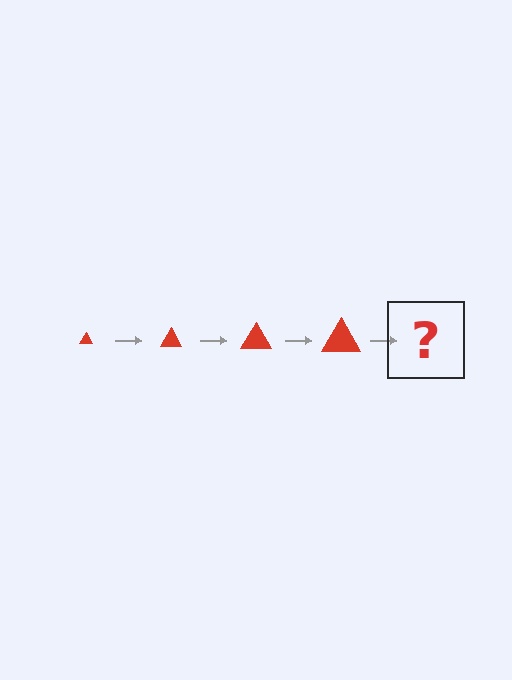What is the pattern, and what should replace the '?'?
The pattern is that the triangle gets progressively larger each step. The '?' should be a red triangle, larger than the previous one.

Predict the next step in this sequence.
The next step is a red triangle, larger than the previous one.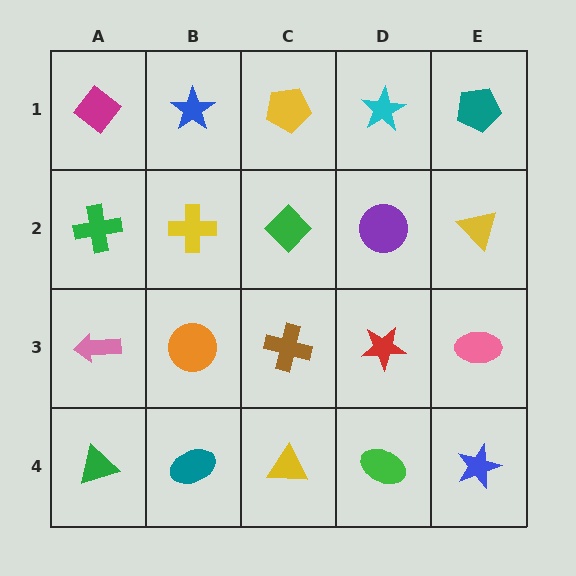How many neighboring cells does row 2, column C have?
4.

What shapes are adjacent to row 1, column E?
A yellow triangle (row 2, column E), a cyan star (row 1, column D).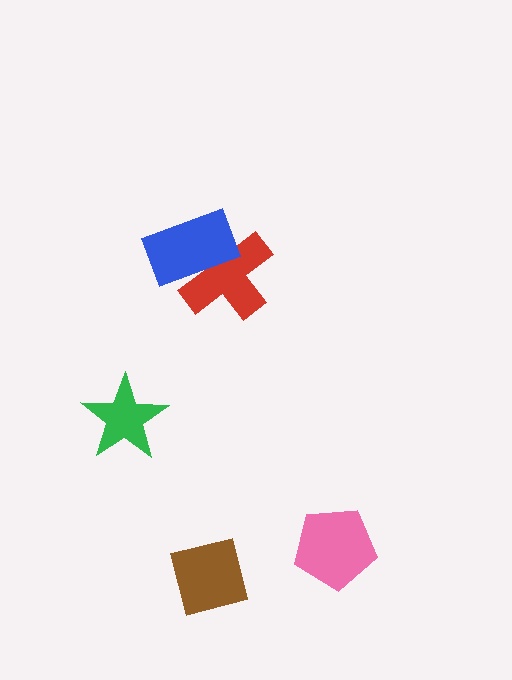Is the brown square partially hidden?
No, no other shape covers it.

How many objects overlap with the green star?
0 objects overlap with the green star.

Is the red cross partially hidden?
Yes, it is partially covered by another shape.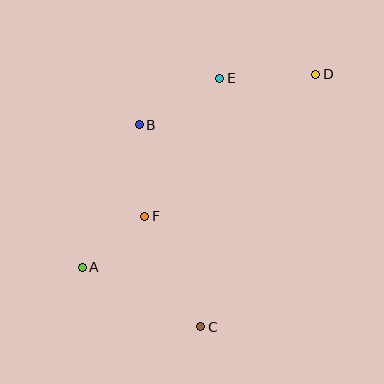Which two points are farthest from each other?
Points A and D are farthest from each other.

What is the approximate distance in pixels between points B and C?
The distance between B and C is approximately 211 pixels.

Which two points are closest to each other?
Points A and F are closest to each other.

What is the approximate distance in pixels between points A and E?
The distance between A and E is approximately 234 pixels.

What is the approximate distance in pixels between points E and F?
The distance between E and F is approximately 157 pixels.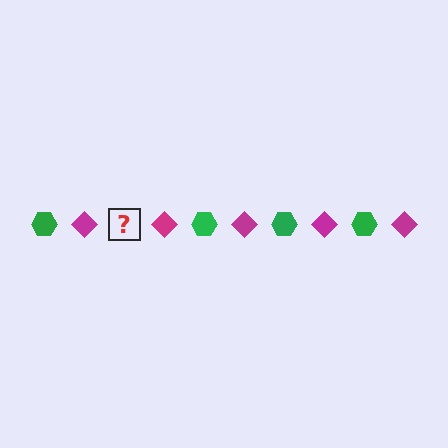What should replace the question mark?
The question mark should be replaced with a green hexagon.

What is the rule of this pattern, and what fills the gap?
The rule is that the pattern alternates between green hexagon and magenta diamond. The gap should be filled with a green hexagon.